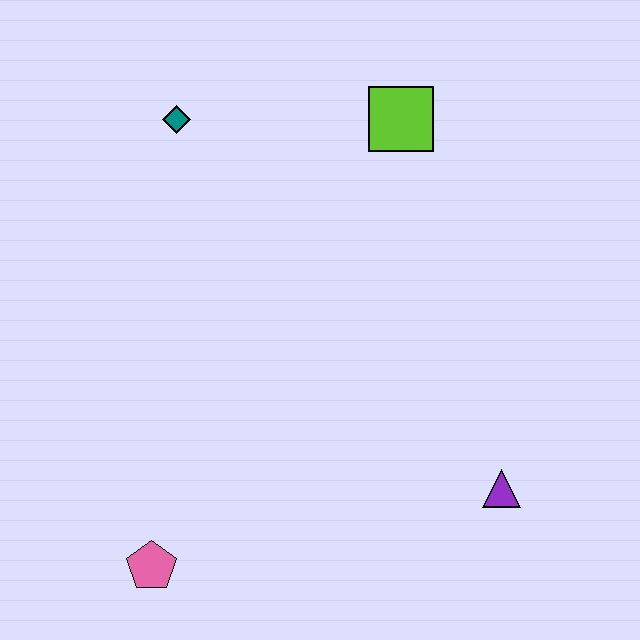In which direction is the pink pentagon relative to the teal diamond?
The pink pentagon is below the teal diamond.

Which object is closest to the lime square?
The teal diamond is closest to the lime square.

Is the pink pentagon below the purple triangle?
Yes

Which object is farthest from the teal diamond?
The purple triangle is farthest from the teal diamond.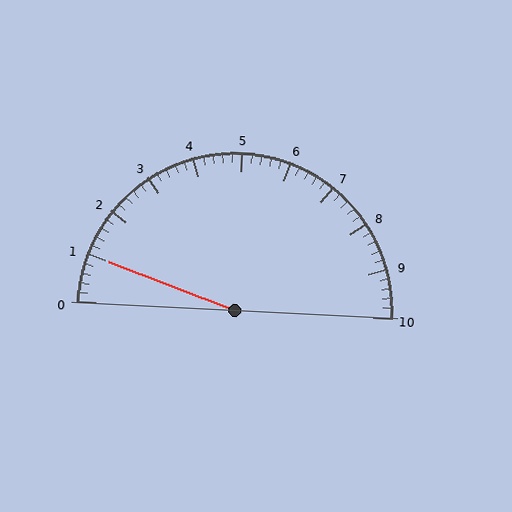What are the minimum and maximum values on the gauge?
The gauge ranges from 0 to 10.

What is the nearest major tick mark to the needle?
The nearest major tick mark is 1.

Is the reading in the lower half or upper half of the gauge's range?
The reading is in the lower half of the range (0 to 10).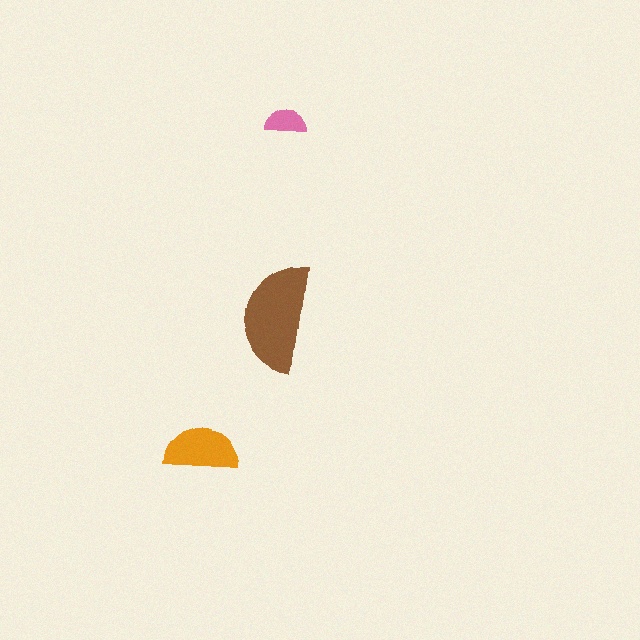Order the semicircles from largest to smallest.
the brown one, the orange one, the pink one.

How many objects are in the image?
There are 3 objects in the image.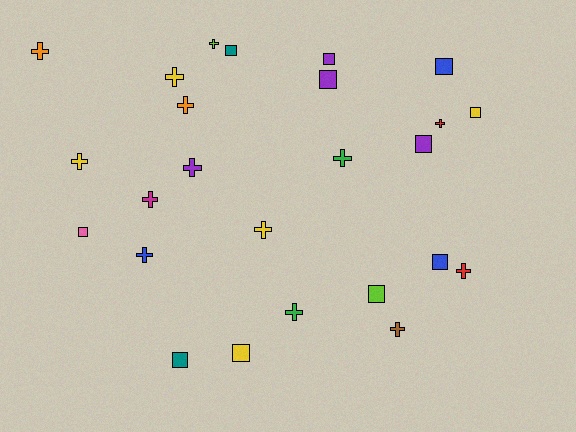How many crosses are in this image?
There are 14 crosses.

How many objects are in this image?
There are 25 objects.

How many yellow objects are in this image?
There are 5 yellow objects.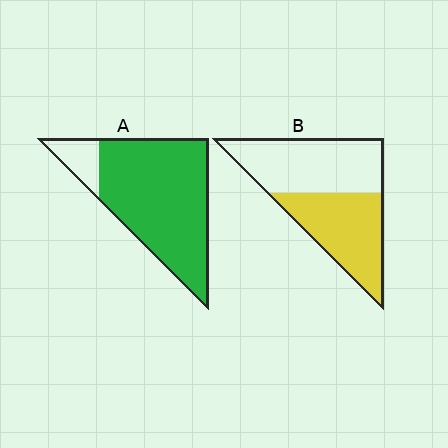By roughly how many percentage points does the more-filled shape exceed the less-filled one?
By roughly 40 percentage points (A over B).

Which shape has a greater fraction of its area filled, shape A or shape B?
Shape A.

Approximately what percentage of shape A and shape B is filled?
A is approximately 85% and B is approximately 45%.